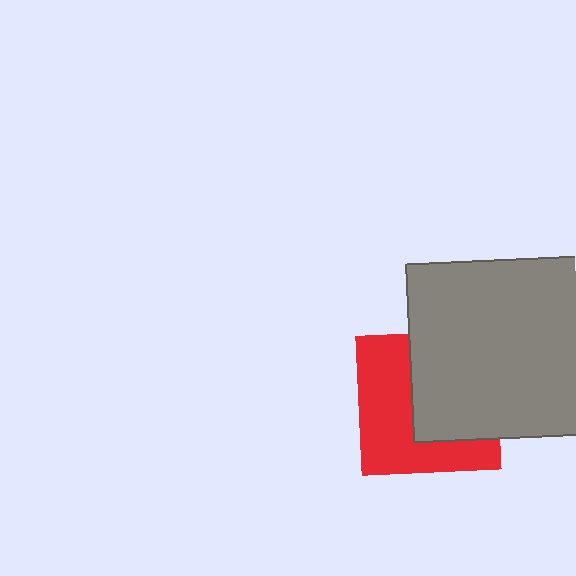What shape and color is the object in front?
The object in front is a gray square.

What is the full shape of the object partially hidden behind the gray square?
The partially hidden object is a red square.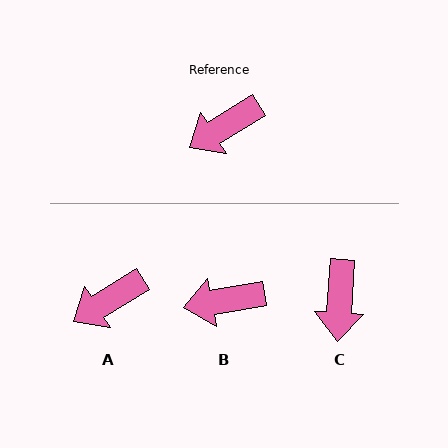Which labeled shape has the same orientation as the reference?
A.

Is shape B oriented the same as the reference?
No, it is off by about 22 degrees.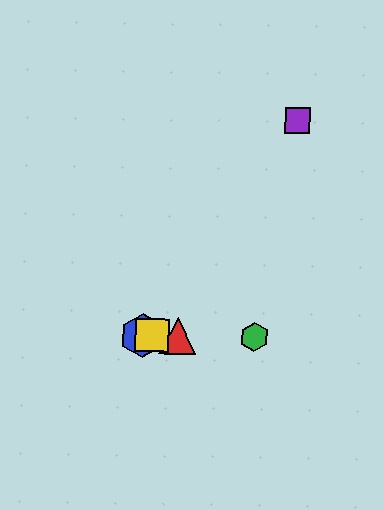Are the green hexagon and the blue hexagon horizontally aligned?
Yes, both are at y≈337.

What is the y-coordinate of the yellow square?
The yellow square is at y≈335.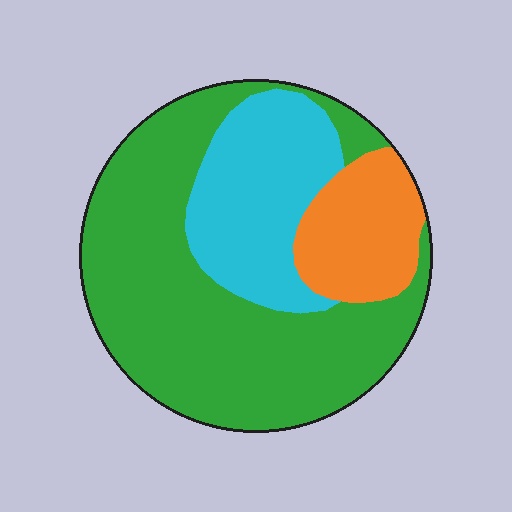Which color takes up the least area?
Orange, at roughly 15%.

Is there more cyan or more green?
Green.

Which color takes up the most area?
Green, at roughly 60%.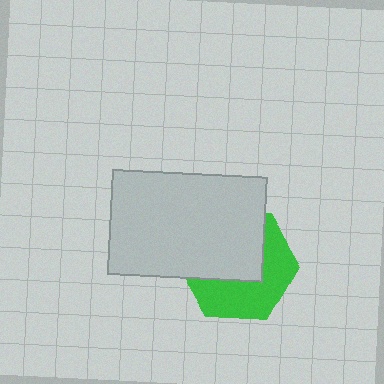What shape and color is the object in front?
The object in front is a light gray rectangle.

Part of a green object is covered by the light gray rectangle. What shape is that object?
It is a hexagon.